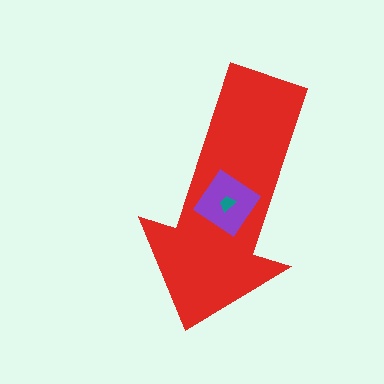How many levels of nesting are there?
3.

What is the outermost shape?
The red arrow.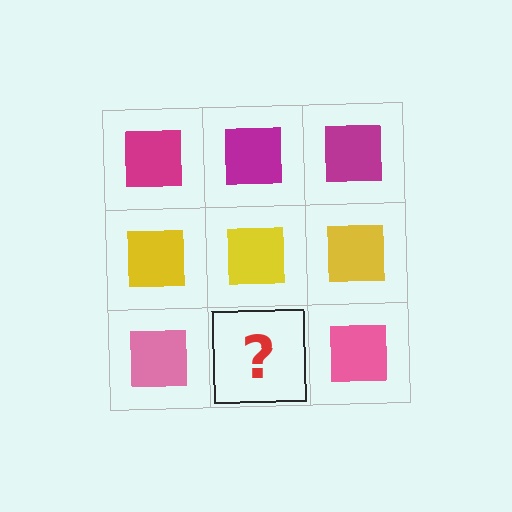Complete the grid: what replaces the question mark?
The question mark should be replaced with a pink square.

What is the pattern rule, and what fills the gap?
The rule is that each row has a consistent color. The gap should be filled with a pink square.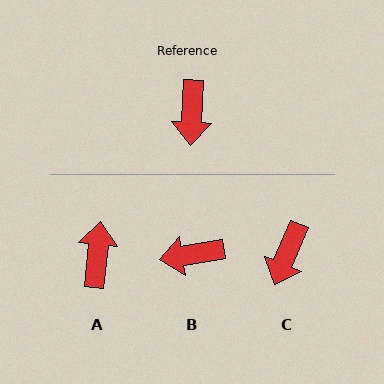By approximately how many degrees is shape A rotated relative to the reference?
Approximately 176 degrees counter-clockwise.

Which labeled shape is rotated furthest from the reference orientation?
A, about 176 degrees away.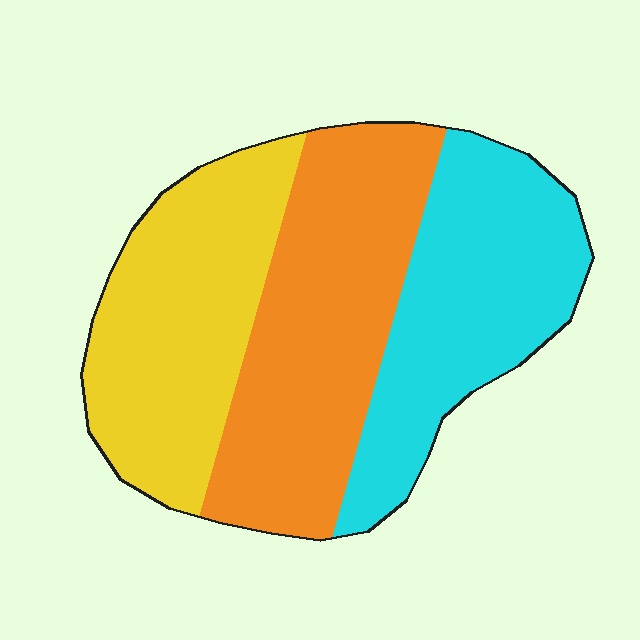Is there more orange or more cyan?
Orange.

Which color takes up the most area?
Orange, at roughly 35%.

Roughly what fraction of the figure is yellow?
Yellow takes up between a quarter and a half of the figure.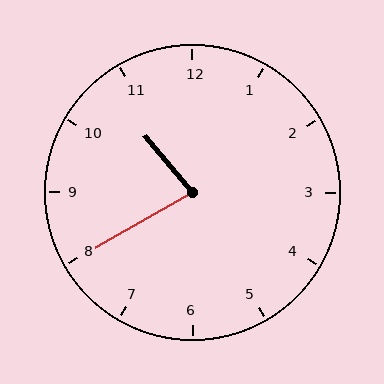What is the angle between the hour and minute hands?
Approximately 80 degrees.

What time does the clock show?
10:40.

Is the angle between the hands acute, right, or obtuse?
It is acute.